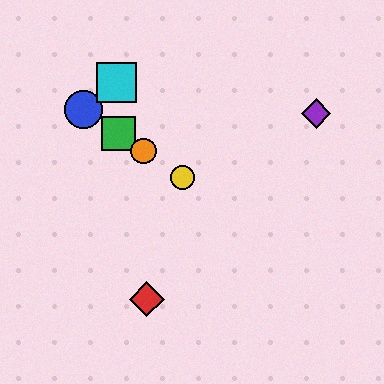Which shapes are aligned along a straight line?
The blue circle, the green square, the yellow circle, the orange circle are aligned along a straight line.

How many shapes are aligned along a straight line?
4 shapes (the blue circle, the green square, the yellow circle, the orange circle) are aligned along a straight line.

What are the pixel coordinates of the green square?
The green square is at (119, 133).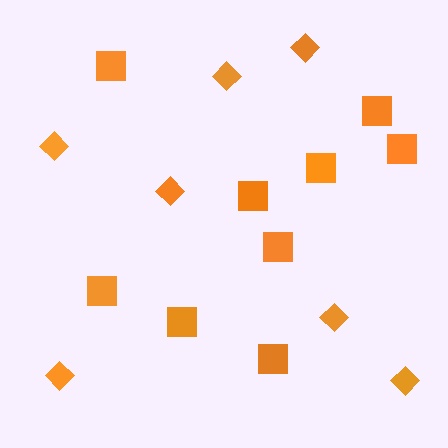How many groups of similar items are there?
There are 2 groups: one group of squares (9) and one group of diamonds (7).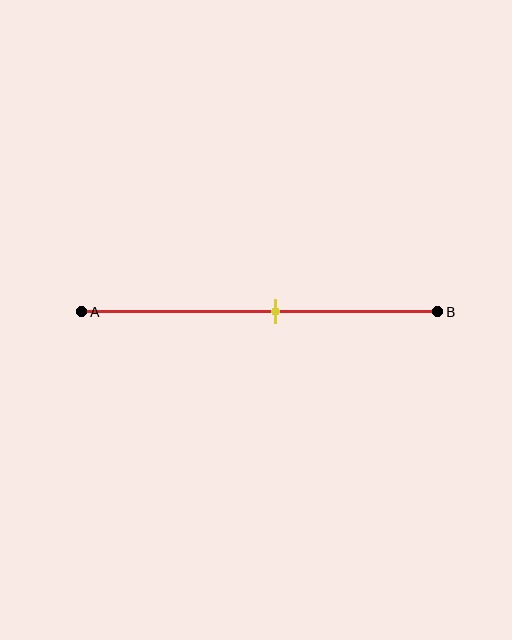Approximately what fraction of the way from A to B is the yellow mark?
The yellow mark is approximately 55% of the way from A to B.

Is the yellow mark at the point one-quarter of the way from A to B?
No, the mark is at about 55% from A, not at the 25% one-quarter point.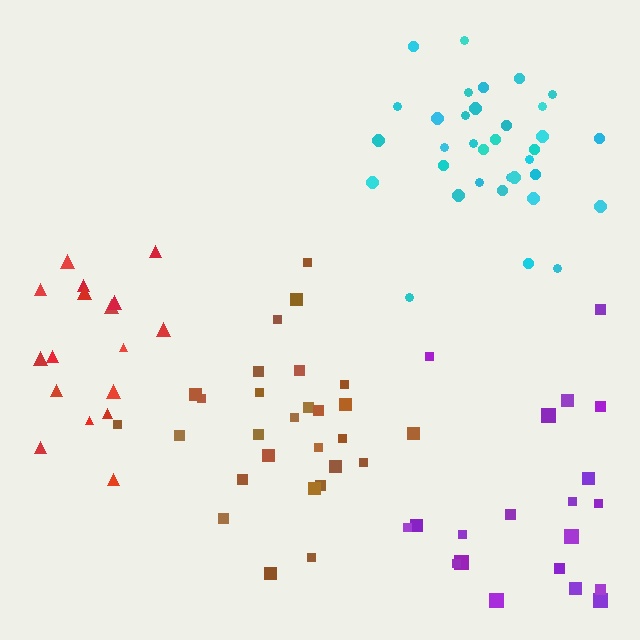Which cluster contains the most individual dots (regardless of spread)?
Cyan (34).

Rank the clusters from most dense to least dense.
cyan, brown, red, purple.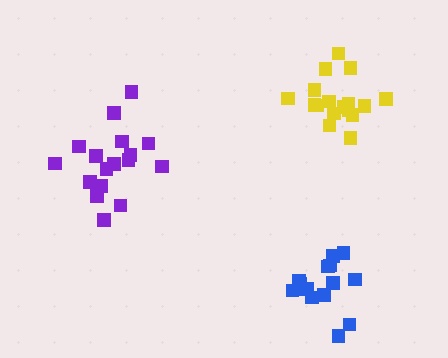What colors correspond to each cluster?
The clusters are colored: purple, blue, yellow.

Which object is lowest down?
The blue cluster is bottommost.